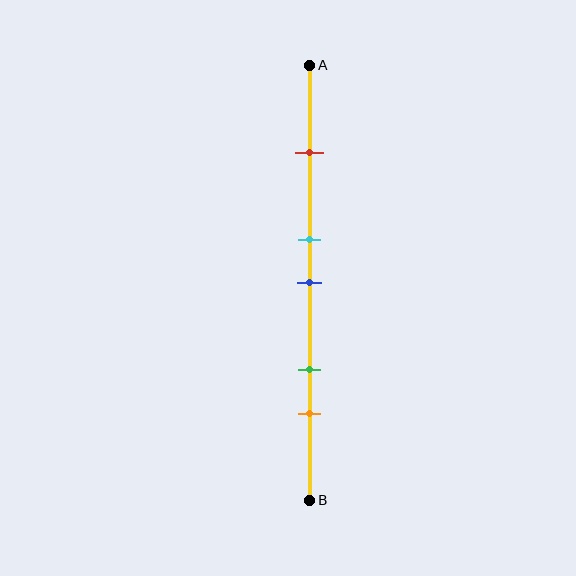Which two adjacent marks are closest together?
The cyan and blue marks are the closest adjacent pair.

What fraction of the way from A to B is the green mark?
The green mark is approximately 70% (0.7) of the way from A to B.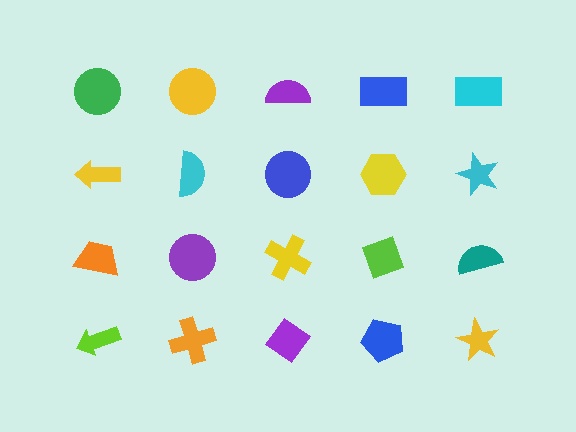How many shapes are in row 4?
5 shapes.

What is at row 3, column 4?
A lime diamond.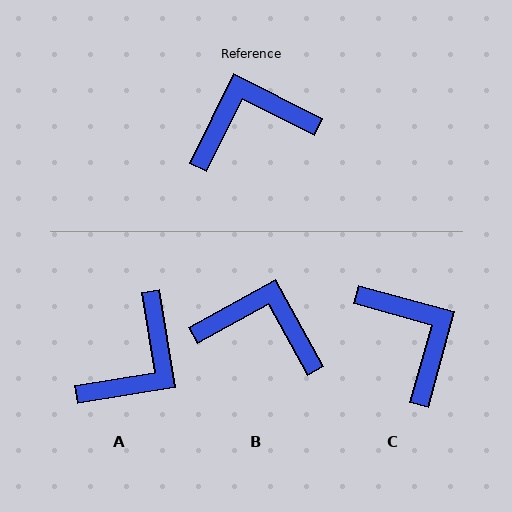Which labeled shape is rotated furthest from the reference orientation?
A, about 145 degrees away.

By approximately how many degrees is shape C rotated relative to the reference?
Approximately 79 degrees clockwise.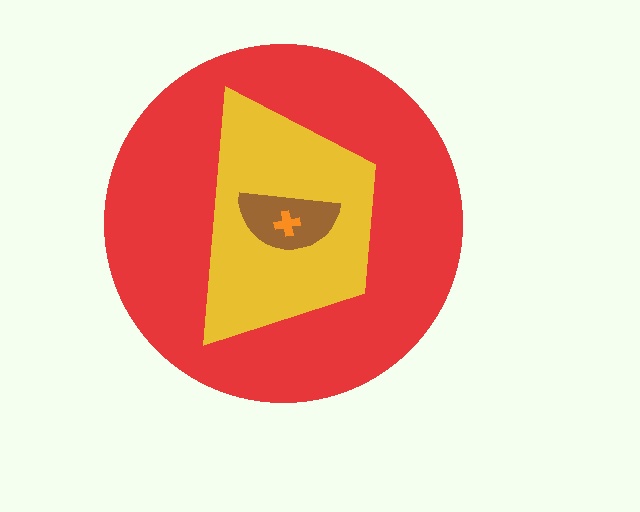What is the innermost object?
The orange cross.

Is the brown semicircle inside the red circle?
Yes.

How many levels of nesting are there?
4.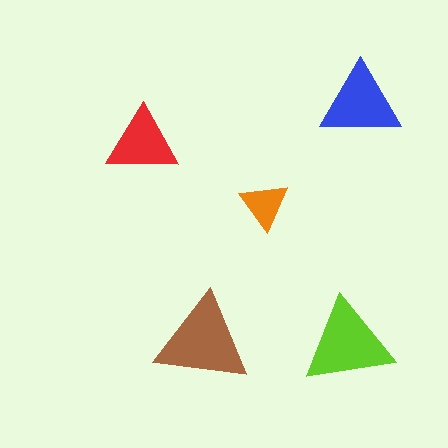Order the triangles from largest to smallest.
the brown one, the lime one, the blue one, the red one, the orange one.